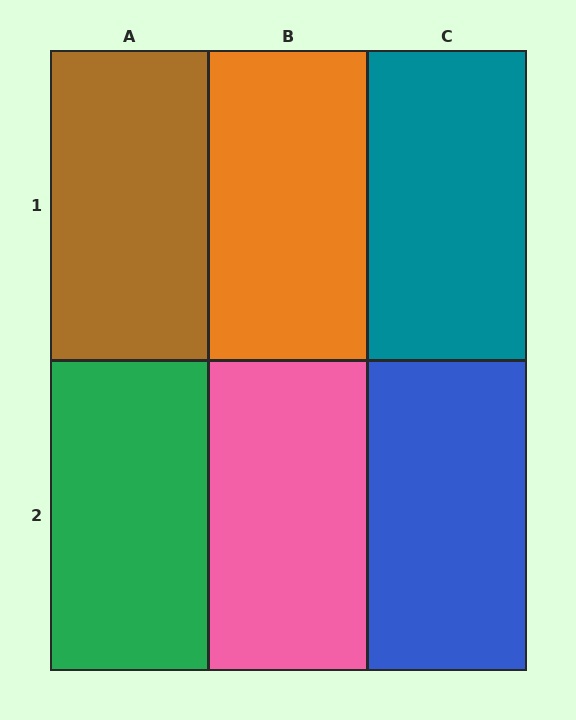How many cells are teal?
1 cell is teal.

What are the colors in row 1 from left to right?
Brown, orange, teal.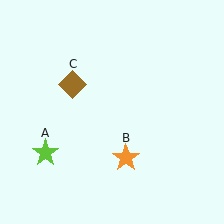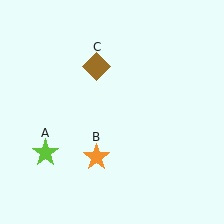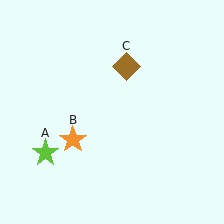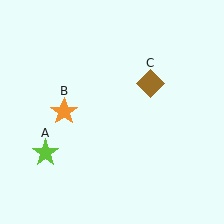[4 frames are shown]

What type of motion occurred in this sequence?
The orange star (object B), brown diamond (object C) rotated clockwise around the center of the scene.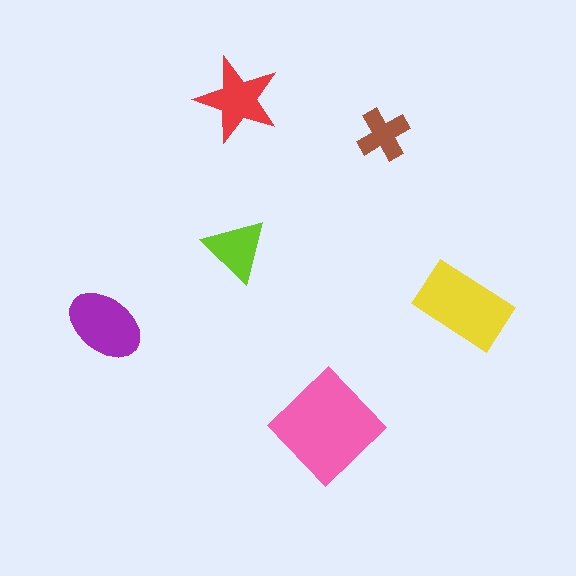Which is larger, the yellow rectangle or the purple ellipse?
The yellow rectangle.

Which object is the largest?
The pink diamond.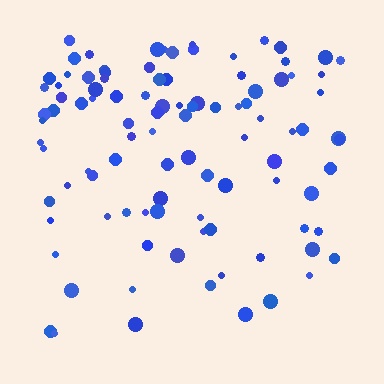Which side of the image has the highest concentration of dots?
The top.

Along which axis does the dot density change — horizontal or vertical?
Vertical.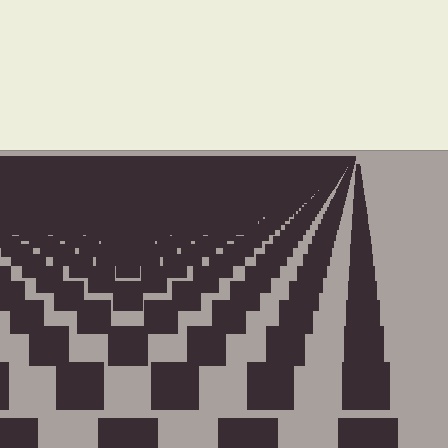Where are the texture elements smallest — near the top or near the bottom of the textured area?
Near the top.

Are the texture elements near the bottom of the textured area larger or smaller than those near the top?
Larger. Near the bottom, elements are closer to the viewer and appear at a bigger on-screen size.